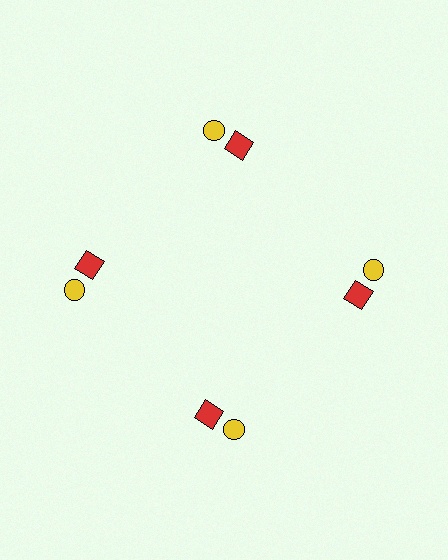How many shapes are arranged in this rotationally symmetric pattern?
There are 8 shapes, arranged in 4 groups of 2.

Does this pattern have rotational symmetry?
Yes, this pattern has 4-fold rotational symmetry. It looks the same after rotating 90 degrees around the center.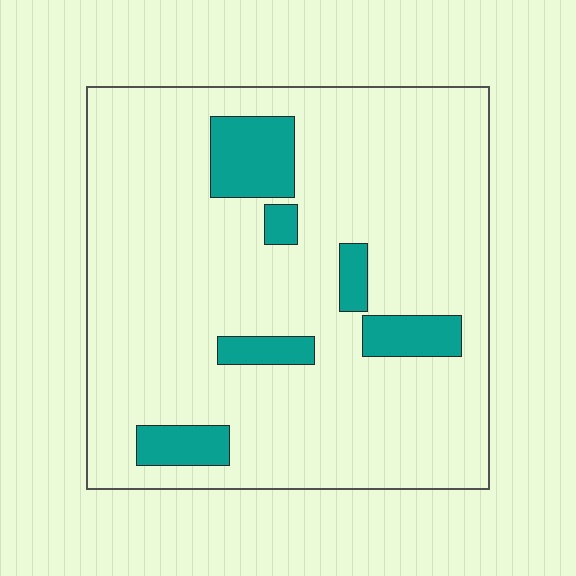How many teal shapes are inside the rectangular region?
6.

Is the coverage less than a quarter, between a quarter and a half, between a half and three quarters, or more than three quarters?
Less than a quarter.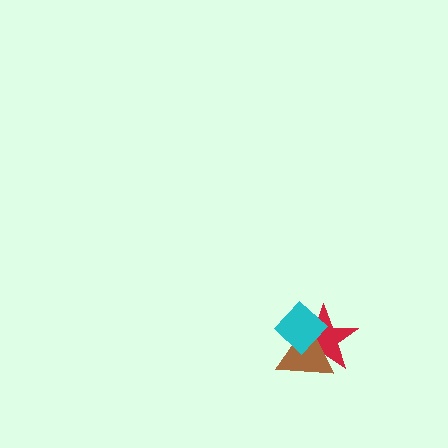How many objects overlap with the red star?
2 objects overlap with the red star.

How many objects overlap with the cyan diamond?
2 objects overlap with the cyan diamond.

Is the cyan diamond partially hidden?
No, no other shape covers it.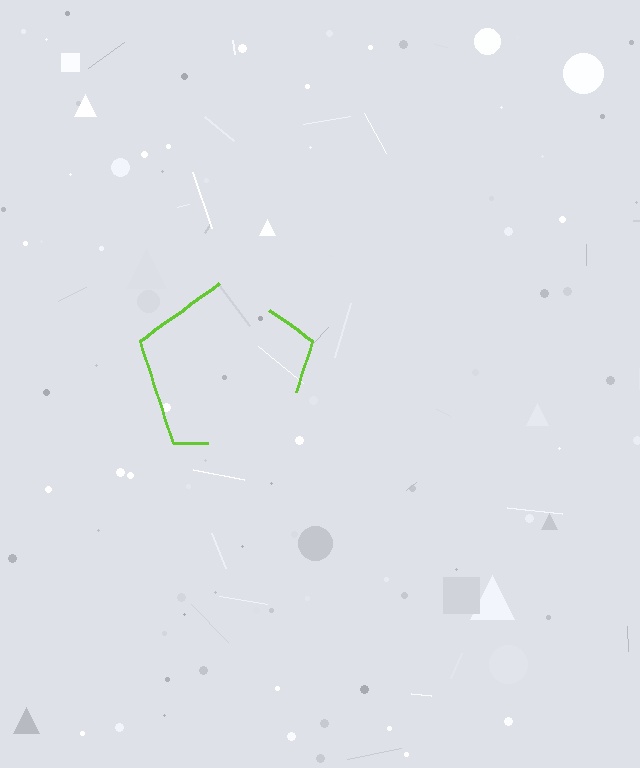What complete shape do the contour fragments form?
The contour fragments form a pentagon.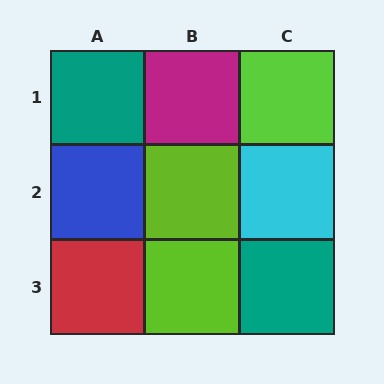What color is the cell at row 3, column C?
Teal.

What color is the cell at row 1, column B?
Magenta.